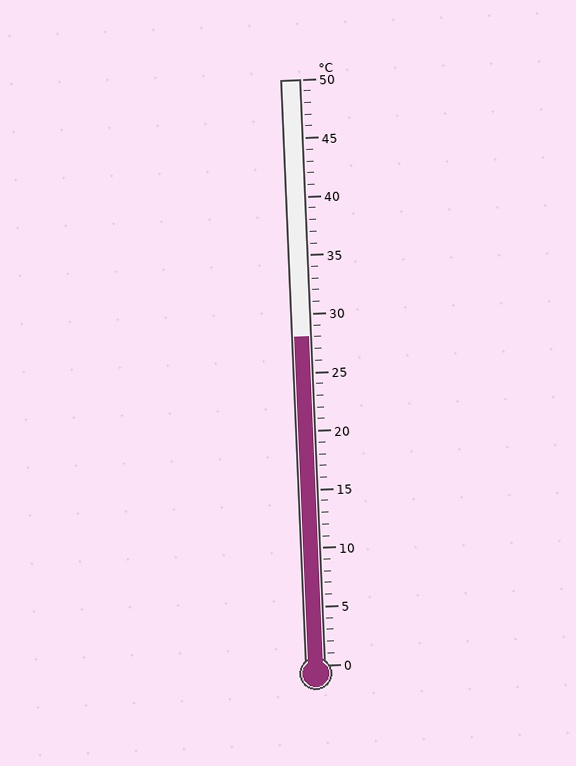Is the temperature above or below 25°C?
The temperature is above 25°C.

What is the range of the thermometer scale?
The thermometer scale ranges from 0°C to 50°C.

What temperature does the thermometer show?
The thermometer shows approximately 28°C.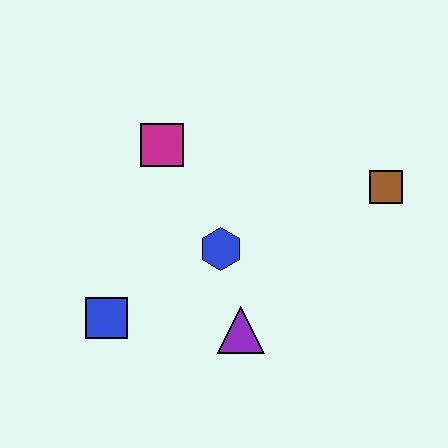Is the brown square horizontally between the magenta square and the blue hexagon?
No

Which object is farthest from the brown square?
The blue square is farthest from the brown square.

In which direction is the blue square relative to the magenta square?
The blue square is below the magenta square.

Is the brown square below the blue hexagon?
No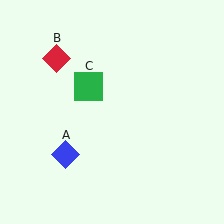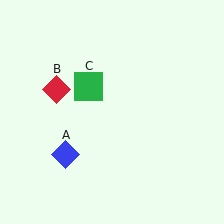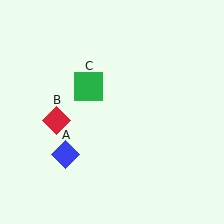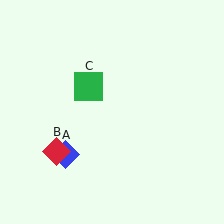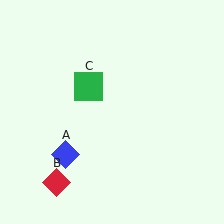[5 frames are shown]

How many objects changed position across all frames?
1 object changed position: red diamond (object B).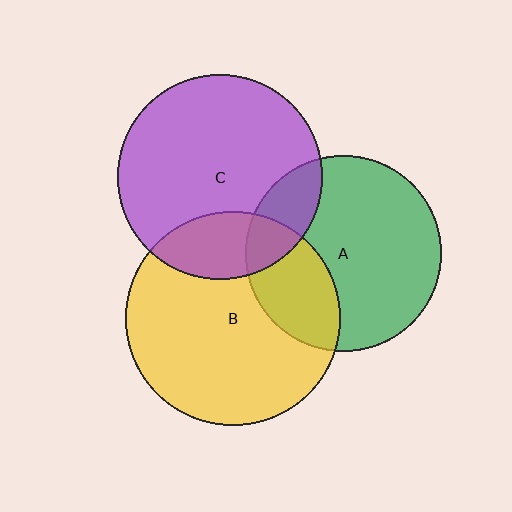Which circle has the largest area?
Circle B (yellow).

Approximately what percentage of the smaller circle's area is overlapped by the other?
Approximately 30%.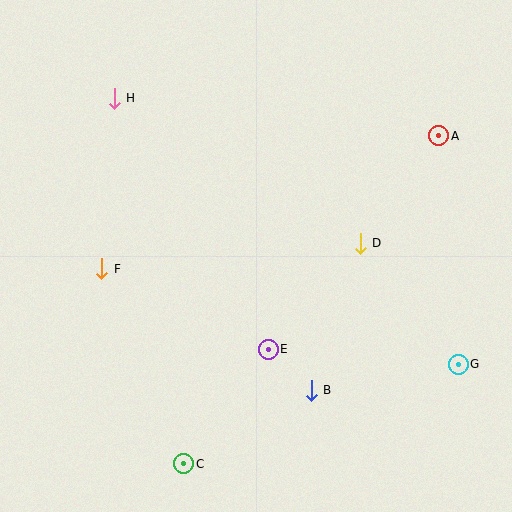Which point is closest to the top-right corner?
Point A is closest to the top-right corner.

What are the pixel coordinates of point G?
Point G is at (458, 364).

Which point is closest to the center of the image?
Point E at (268, 349) is closest to the center.